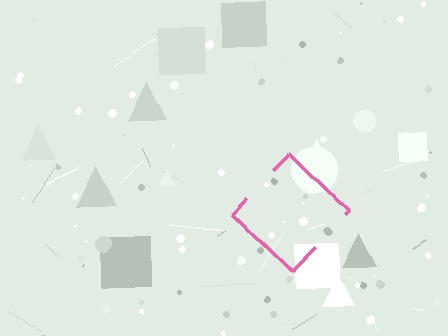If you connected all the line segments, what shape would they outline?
They would outline a diamond.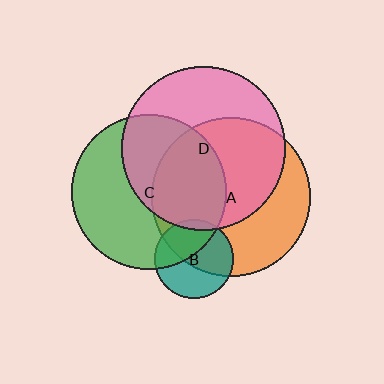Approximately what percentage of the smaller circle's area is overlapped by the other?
Approximately 40%.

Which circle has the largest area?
Circle D (pink).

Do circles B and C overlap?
Yes.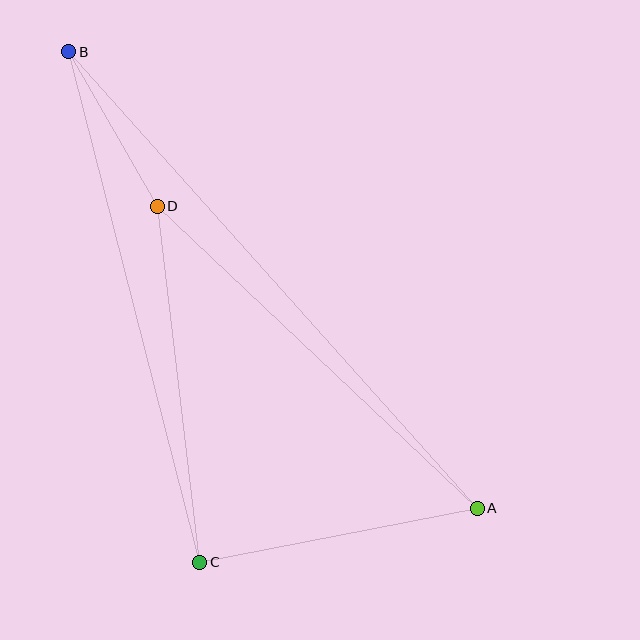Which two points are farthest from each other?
Points A and B are farthest from each other.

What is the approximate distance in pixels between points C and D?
The distance between C and D is approximately 359 pixels.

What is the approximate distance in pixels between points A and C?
The distance between A and C is approximately 283 pixels.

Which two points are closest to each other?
Points B and D are closest to each other.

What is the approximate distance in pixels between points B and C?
The distance between B and C is approximately 527 pixels.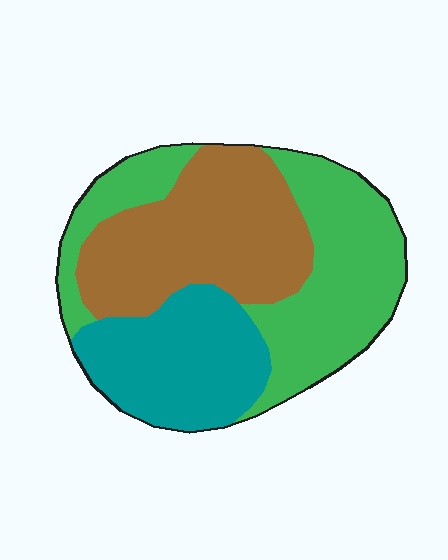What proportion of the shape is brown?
Brown covers about 35% of the shape.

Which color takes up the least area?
Teal, at roughly 25%.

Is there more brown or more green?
Green.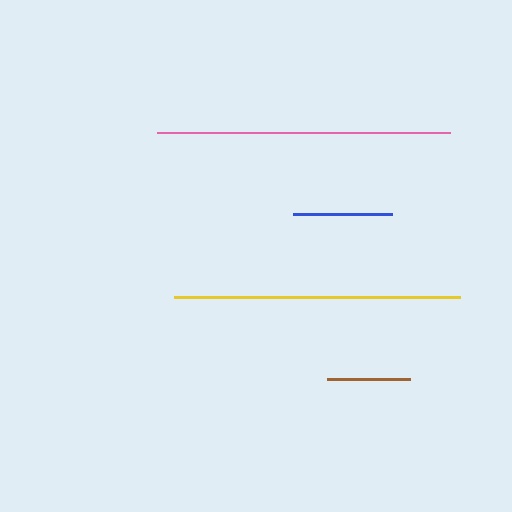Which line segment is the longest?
The pink line is the longest at approximately 293 pixels.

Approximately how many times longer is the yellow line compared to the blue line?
The yellow line is approximately 2.9 times the length of the blue line.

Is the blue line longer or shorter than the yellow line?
The yellow line is longer than the blue line.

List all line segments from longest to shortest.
From longest to shortest: pink, yellow, blue, brown.